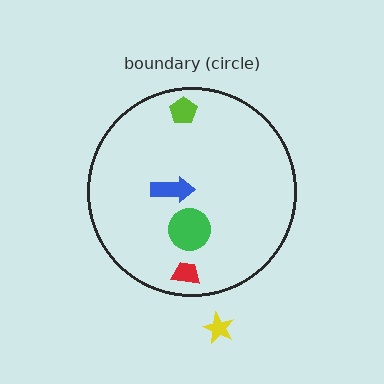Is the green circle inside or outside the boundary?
Inside.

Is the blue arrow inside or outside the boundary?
Inside.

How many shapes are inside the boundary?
4 inside, 1 outside.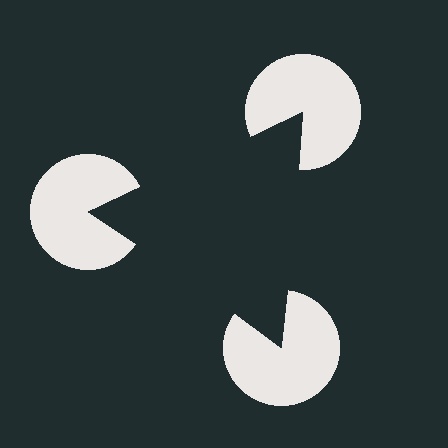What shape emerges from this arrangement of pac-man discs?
An illusory triangle — its edges are inferred from the aligned wedge cuts in the pac-man discs, not physically drawn.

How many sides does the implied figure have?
3 sides.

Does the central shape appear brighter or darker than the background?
It typically appears slightly darker than the background, even though no actual brightness change is drawn.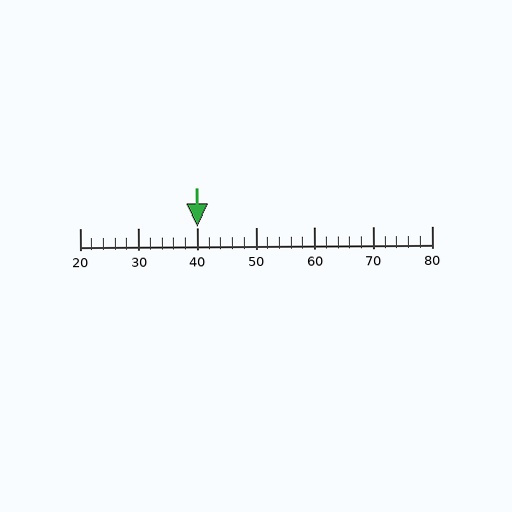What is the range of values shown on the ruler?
The ruler shows values from 20 to 80.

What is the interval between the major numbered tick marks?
The major tick marks are spaced 10 units apart.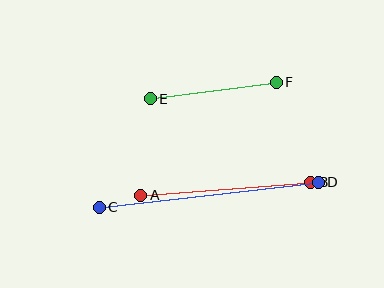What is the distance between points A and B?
The distance is approximately 170 pixels.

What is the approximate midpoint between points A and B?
The midpoint is at approximately (225, 189) pixels.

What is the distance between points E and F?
The distance is approximately 128 pixels.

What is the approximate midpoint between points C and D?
The midpoint is at approximately (209, 195) pixels.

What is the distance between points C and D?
The distance is approximately 220 pixels.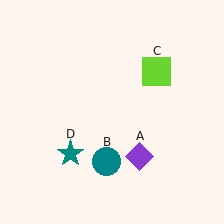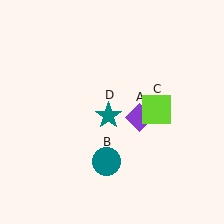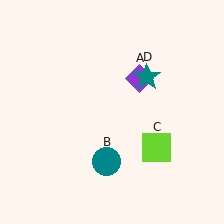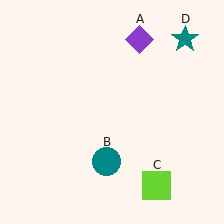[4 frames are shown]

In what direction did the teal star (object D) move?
The teal star (object D) moved up and to the right.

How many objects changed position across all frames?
3 objects changed position: purple diamond (object A), lime square (object C), teal star (object D).